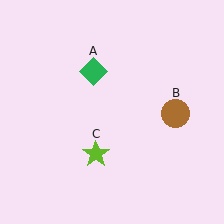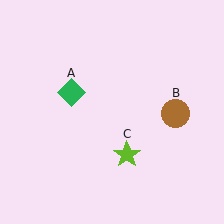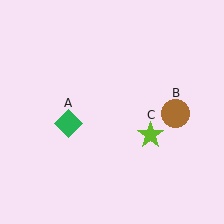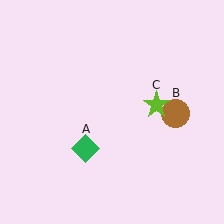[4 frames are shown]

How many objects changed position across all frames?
2 objects changed position: green diamond (object A), lime star (object C).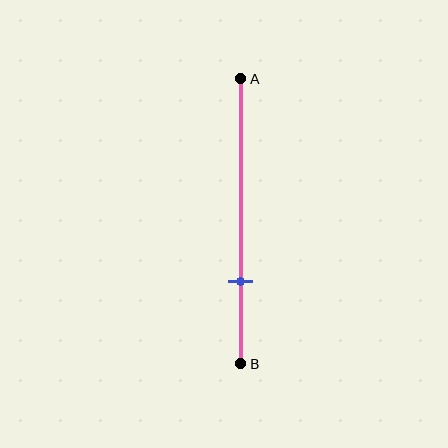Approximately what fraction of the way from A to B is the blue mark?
The blue mark is approximately 70% of the way from A to B.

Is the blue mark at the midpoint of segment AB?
No, the mark is at about 70% from A, not at the 50% midpoint.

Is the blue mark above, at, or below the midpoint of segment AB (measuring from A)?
The blue mark is below the midpoint of segment AB.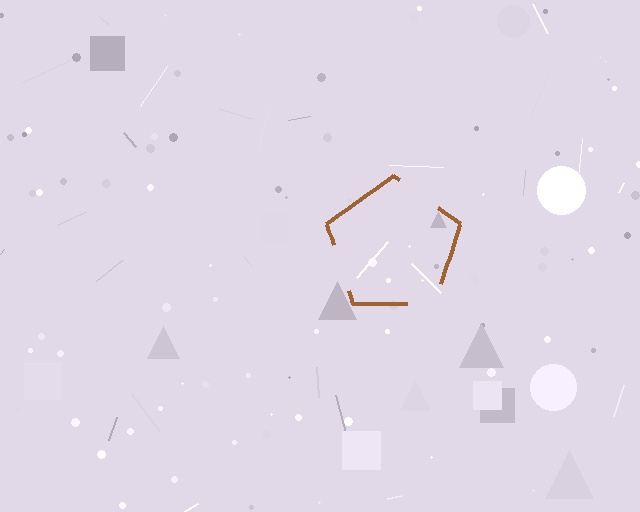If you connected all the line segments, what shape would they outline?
They would outline a pentagon.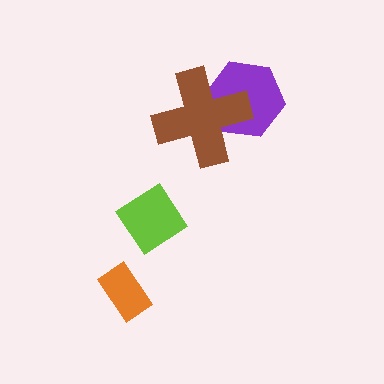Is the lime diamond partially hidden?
No, no other shape covers it.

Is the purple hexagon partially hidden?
Yes, it is partially covered by another shape.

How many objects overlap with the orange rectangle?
0 objects overlap with the orange rectangle.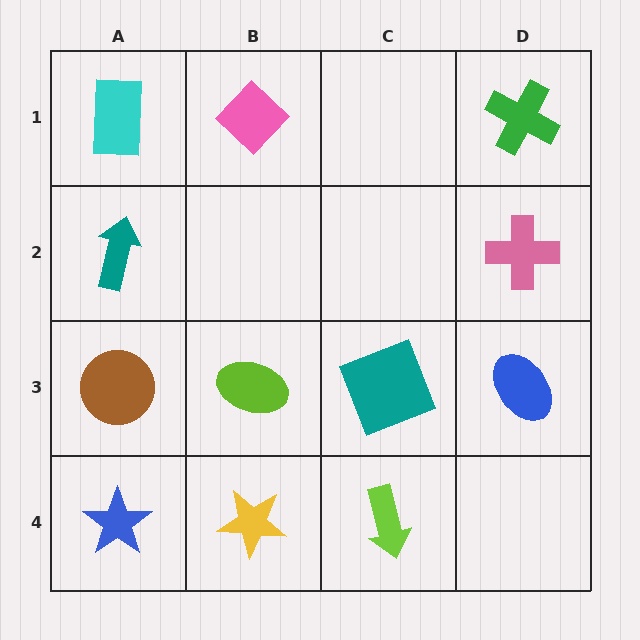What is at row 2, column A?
A teal arrow.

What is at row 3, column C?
A teal square.